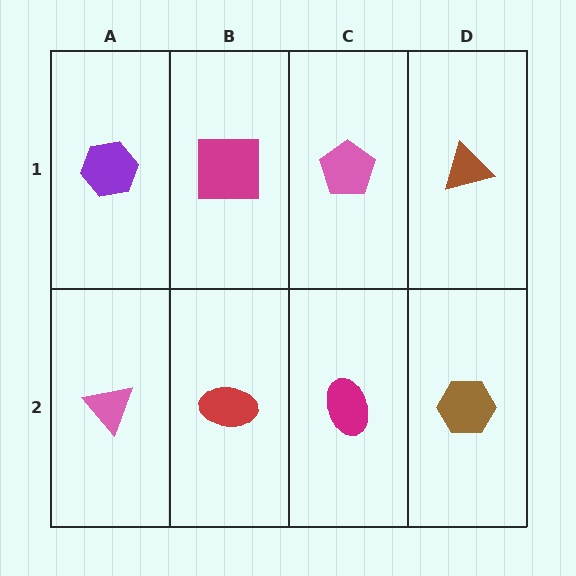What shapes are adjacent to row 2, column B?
A magenta square (row 1, column B), a pink triangle (row 2, column A), a magenta ellipse (row 2, column C).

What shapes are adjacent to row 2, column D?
A brown triangle (row 1, column D), a magenta ellipse (row 2, column C).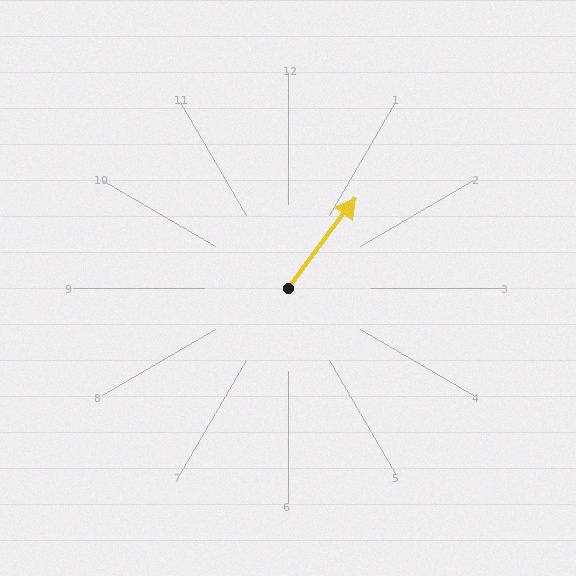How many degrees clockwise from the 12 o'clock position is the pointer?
Approximately 37 degrees.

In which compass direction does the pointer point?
Northeast.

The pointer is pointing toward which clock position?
Roughly 1 o'clock.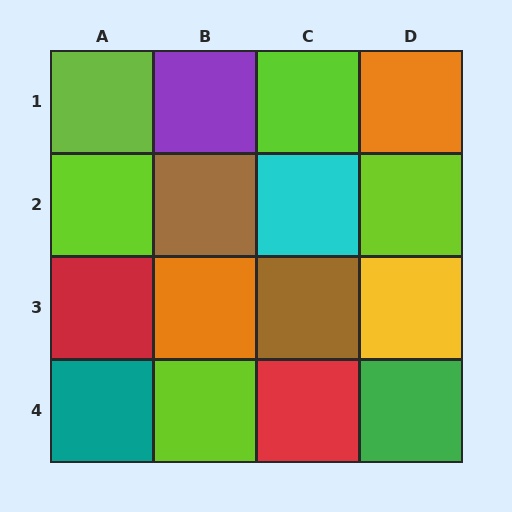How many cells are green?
1 cell is green.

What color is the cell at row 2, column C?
Cyan.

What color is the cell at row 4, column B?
Lime.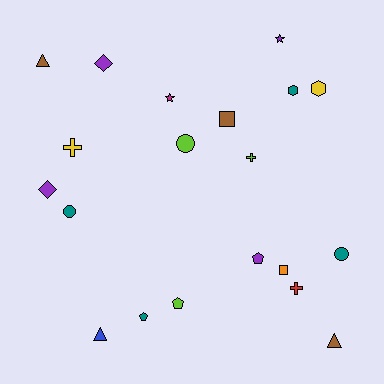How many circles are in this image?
There are 3 circles.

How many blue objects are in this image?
There is 1 blue object.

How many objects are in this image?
There are 20 objects.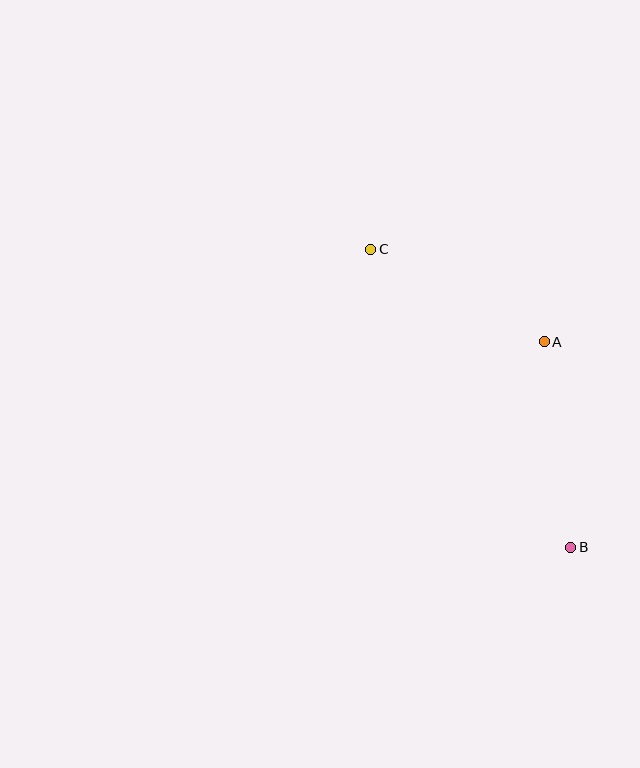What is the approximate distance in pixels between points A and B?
The distance between A and B is approximately 207 pixels.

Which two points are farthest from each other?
Points B and C are farthest from each other.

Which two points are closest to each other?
Points A and C are closest to each other.